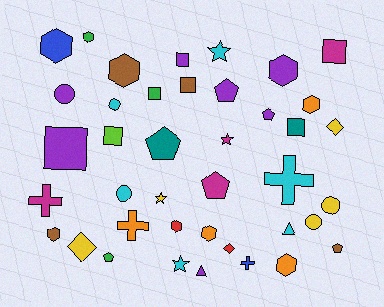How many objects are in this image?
There are 40 objects.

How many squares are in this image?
There are 7 squares.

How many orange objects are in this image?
There are 4 orange objects.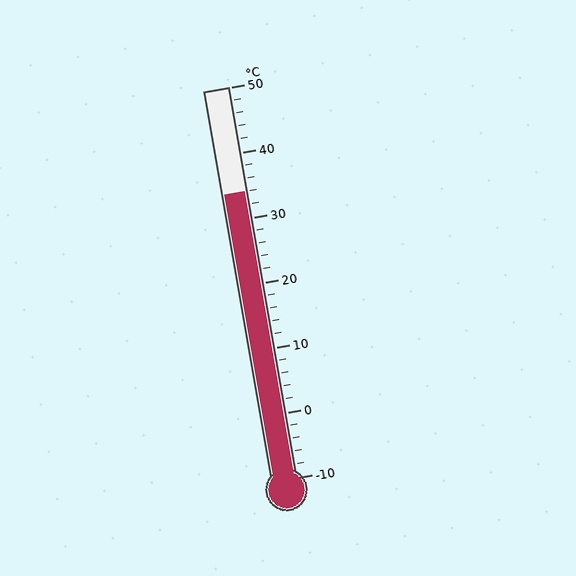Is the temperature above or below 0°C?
The temperature is above 0°C.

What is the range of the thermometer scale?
The thermometer scale ranges from -10°C to 50°C.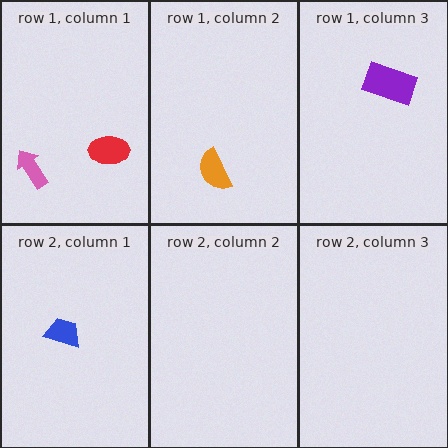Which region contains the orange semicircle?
The row 1, column 2 region.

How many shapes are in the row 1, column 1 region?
2.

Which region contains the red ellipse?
The row 1, column 1 region.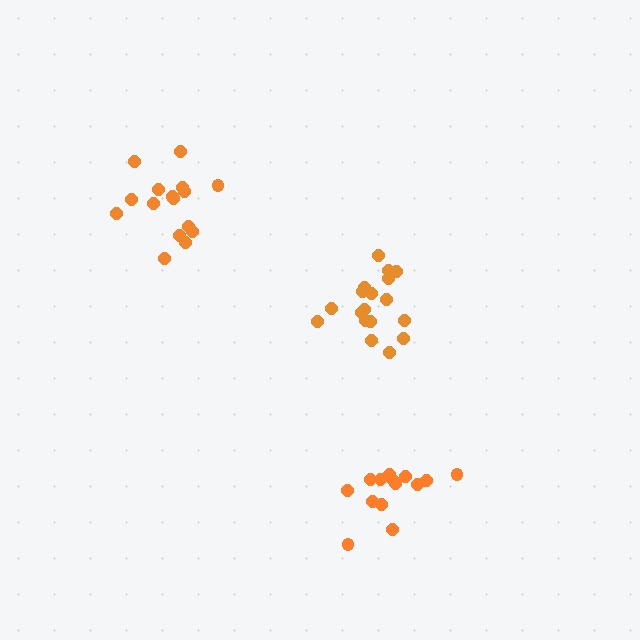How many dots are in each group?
Group 1: 18 dots, Group 2: 16 dots, Group 3: 14 dots (48 total).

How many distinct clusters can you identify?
There are 3 distinct clusters.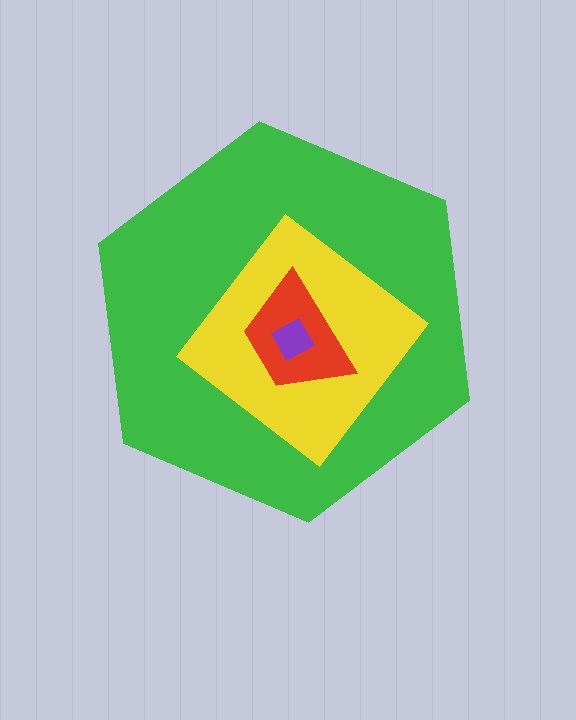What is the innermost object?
The purple square.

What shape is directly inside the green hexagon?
The yellow diamond.